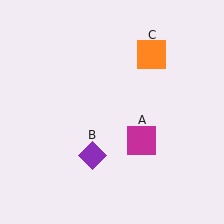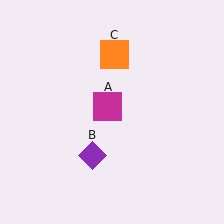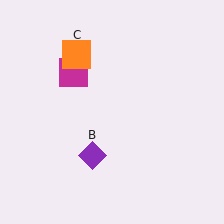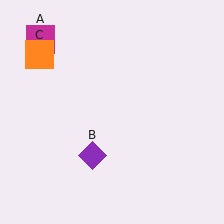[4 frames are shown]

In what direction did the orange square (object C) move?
The orange square (object C) moved left.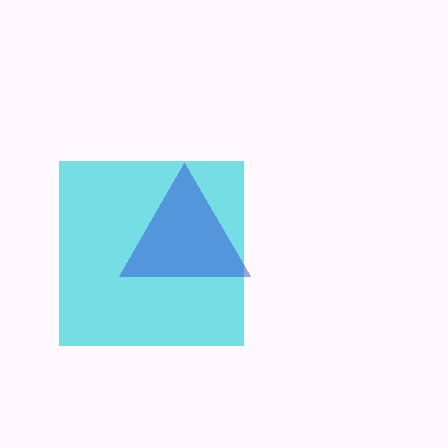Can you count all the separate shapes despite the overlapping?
Yes, there are 2 separate shapes.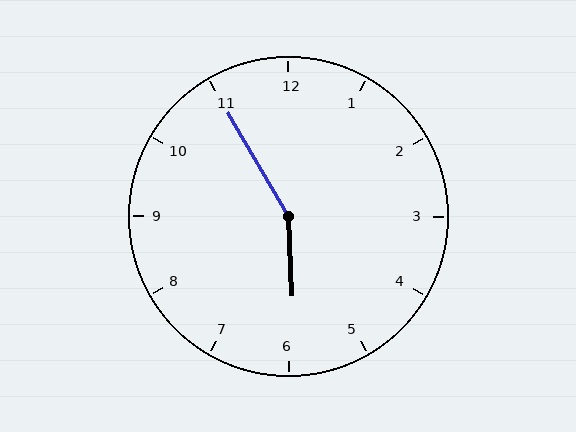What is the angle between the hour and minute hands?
Approximately 152 degrees.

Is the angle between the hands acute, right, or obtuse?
It is obtuse.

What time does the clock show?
5:55.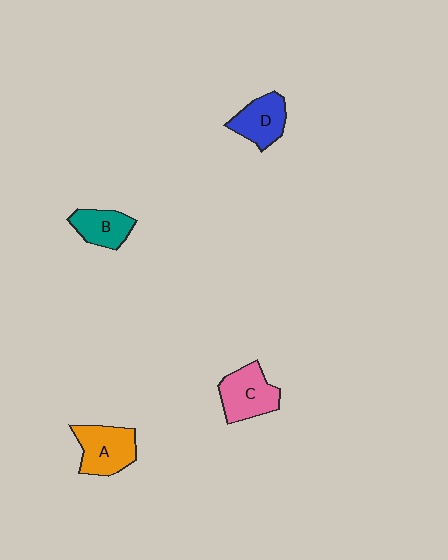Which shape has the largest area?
Shape A (orange).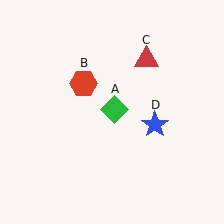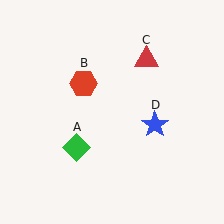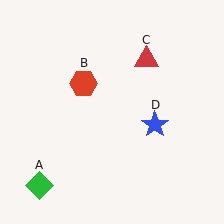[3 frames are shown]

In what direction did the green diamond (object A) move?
The green diamond (object A) moved down and to the left.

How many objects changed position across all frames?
1 object changed position: green diamond (object A).